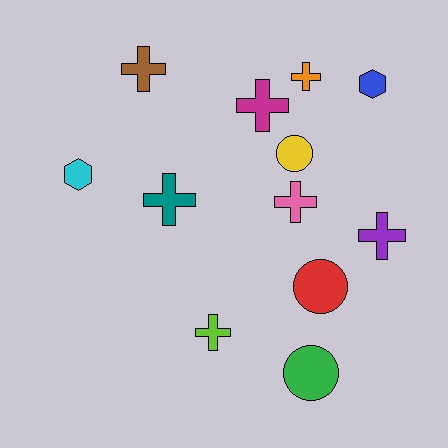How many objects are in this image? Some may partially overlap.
There are 12 objects.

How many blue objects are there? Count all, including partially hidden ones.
There is 1 blue object.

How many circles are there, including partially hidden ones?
There are 3 circles.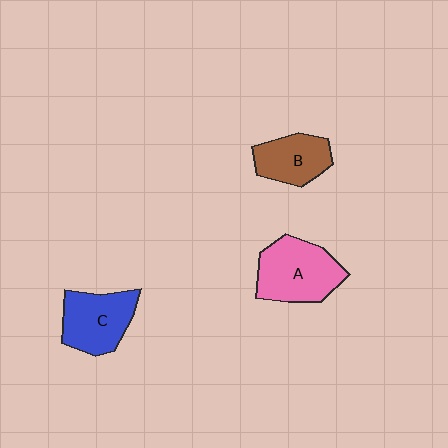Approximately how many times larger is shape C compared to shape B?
Approximately 1.2 times.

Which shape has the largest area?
Shape A (pink).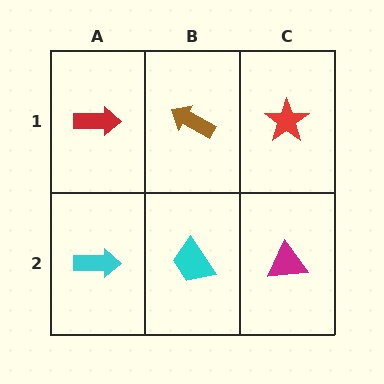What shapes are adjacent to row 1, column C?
A magenta triangle (row 2, column C), a brown arrow (row 1, column B).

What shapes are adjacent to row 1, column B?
A cyan trapezoid (row 2, column B), a red arrow (row 1, column A), a red star (row 1, column C).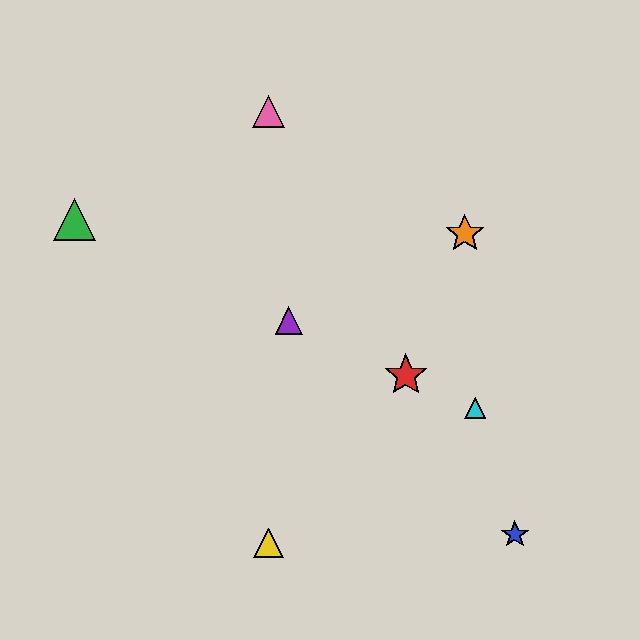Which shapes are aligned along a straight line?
The red star, the green triangle, the purple triangle, the cyan triangle are aligned along a straight line.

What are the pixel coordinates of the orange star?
The orange star is at (465, 233).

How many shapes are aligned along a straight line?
4 shapes (the red star, the green triangle, the purple triangle, the cyan triangle) are aligned along a straight line.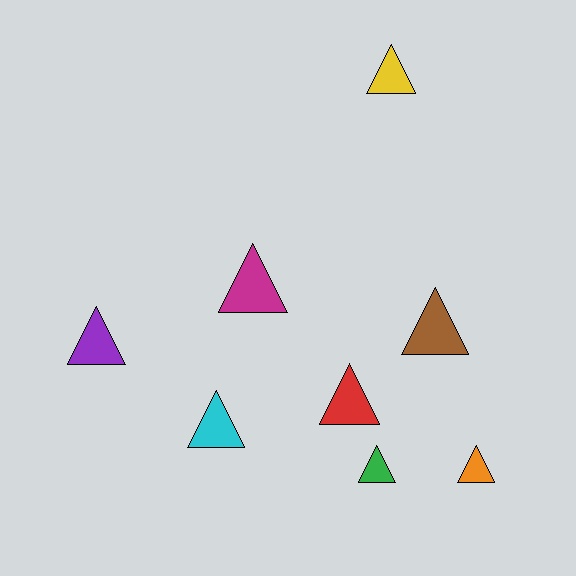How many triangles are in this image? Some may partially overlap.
There are 8 triangles.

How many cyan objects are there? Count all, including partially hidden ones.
There is 1 cyan object.